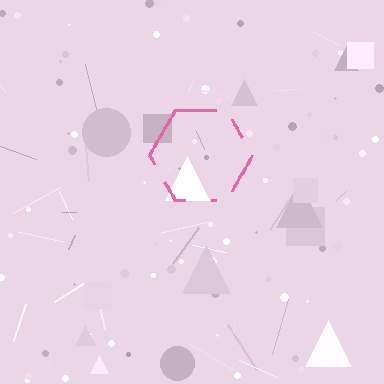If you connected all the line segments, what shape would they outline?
They would outline a hexagon.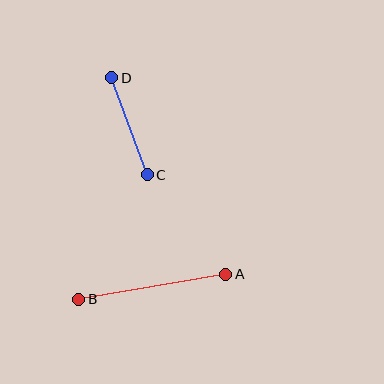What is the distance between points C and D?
The distance is approximately 103 pixels.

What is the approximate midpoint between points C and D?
The midpoint is at approximately (130, 126) pixels.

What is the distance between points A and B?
The distance is approximately 149 pixels.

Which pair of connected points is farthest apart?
Points A and B are farthest apart.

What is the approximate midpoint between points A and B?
The midpoint is at approximately (152, 287) pixels.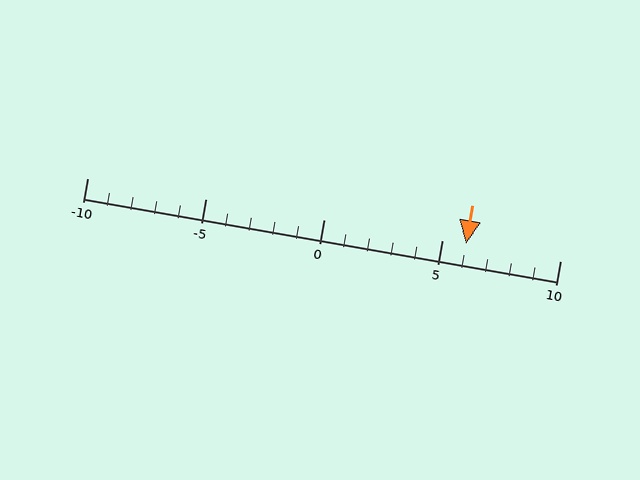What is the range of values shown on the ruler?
The ruler shows values from -10 to 10.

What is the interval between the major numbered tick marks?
The major tick marks are spaced 5 units apart.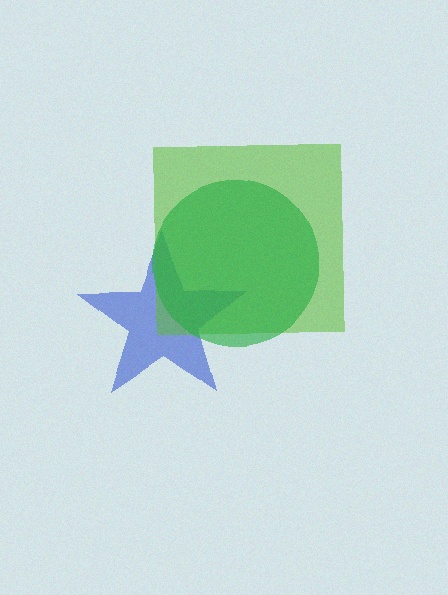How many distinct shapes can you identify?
There are 3 distinct shapes: a blue star, a lime square, a green circle.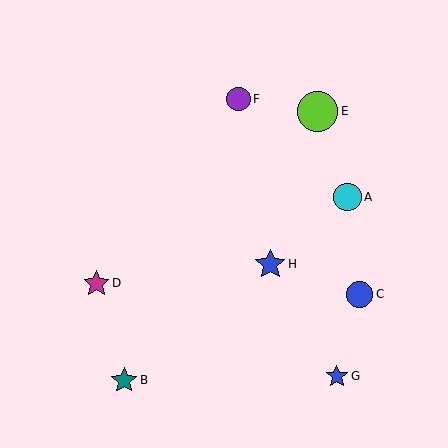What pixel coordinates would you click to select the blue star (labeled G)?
Click at (337, 376) to select the blue star G.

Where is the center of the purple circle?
The center of the purple circle is at (239, 99).